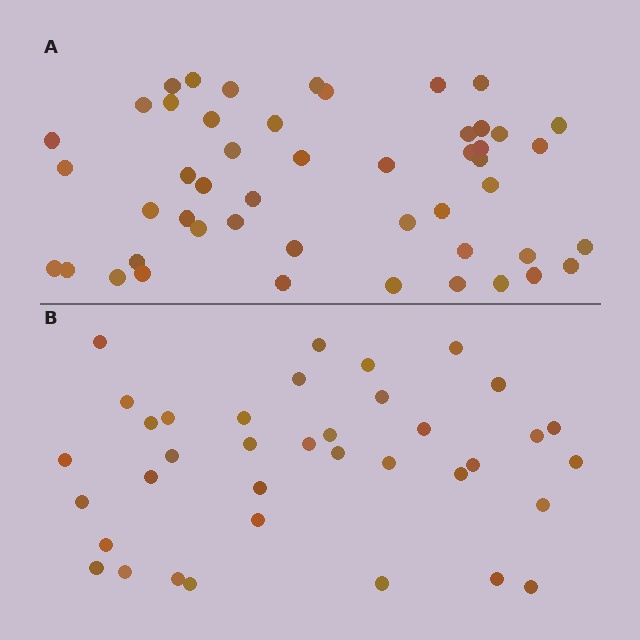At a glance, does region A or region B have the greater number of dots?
Region A (the top region) has more dots.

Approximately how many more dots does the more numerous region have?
Region A has roughly 12 or so more dots than region B.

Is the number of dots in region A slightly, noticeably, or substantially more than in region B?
Region A has noticeably more, but not dramatically so. The ratio is roughly 1.3 to 1.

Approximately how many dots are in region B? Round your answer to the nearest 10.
About 40 dots. (The exact count is 37, which rounds to 40.)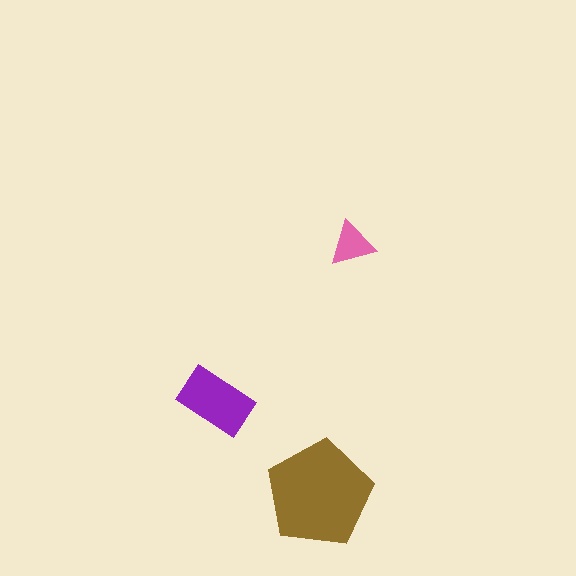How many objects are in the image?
There are 3 objects in the image.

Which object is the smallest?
The pink triangle.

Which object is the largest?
The brown pentagon.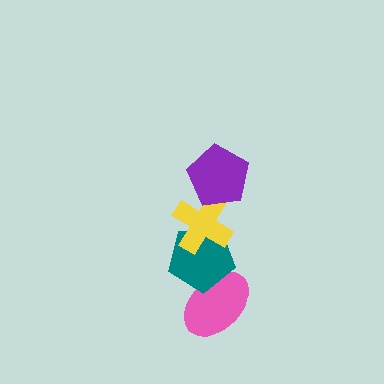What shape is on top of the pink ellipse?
The teal pentagon is on top of the pink ellipse.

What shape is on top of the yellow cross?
The purple pentagon is on top of the yellow cross.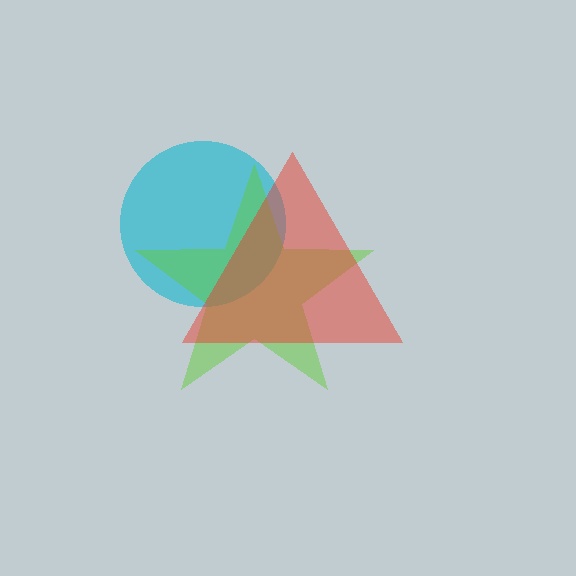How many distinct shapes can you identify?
There are 3 distinct shapes: a cyan circle, a lime star, a red triangle.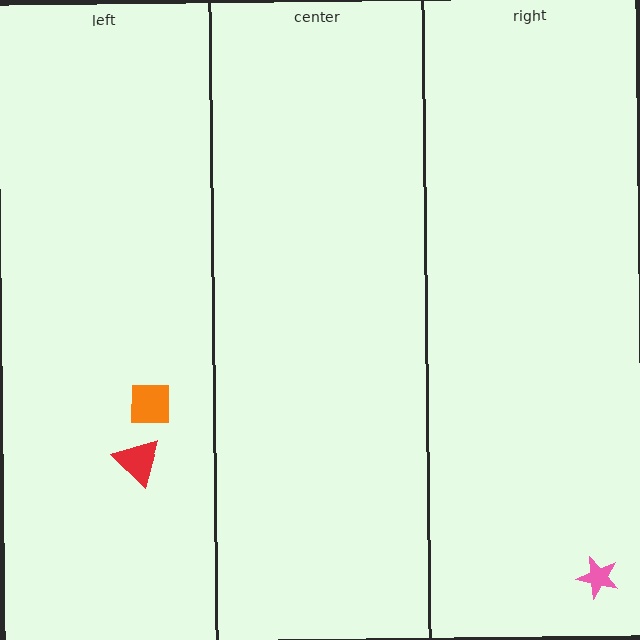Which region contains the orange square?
The left region.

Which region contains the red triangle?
The left region.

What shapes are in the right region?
The pink star.